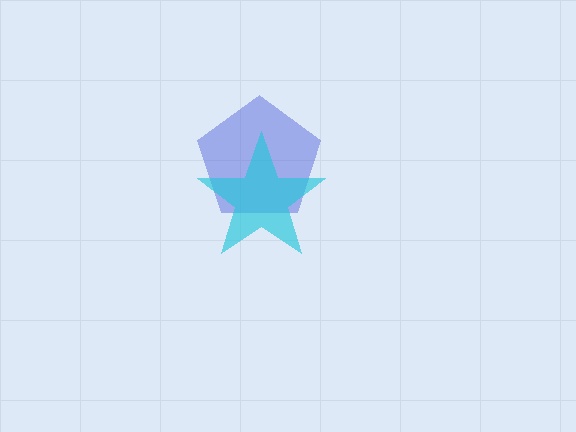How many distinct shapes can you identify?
There are 2 distinct shapes: a blue pentagon, a cyan star.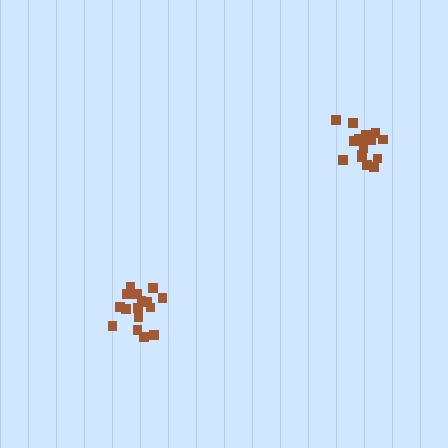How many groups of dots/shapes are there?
There are 2 groups.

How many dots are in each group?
Group 1: 17 dots, Group 2: 17 dots (34 total).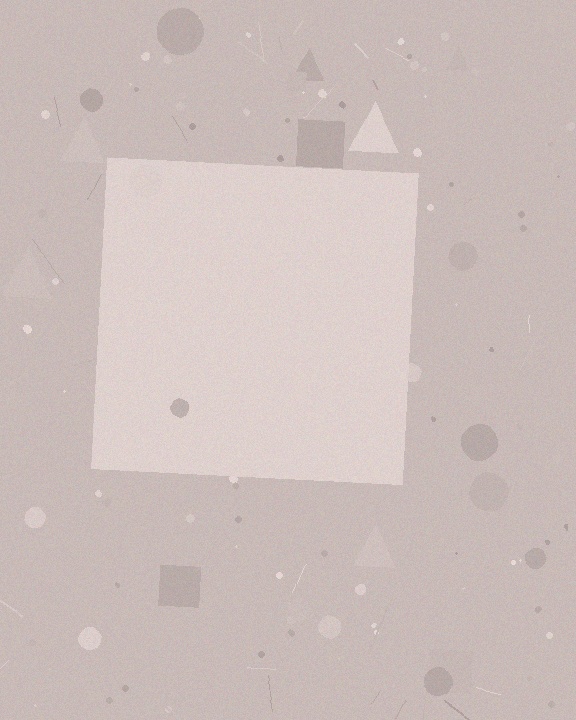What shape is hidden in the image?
A square is hidden in the image.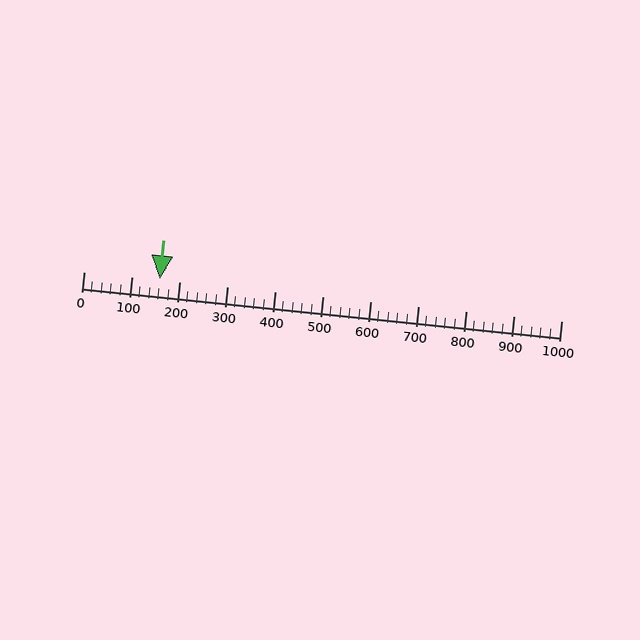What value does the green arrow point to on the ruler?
The green arrow points to approximately 160.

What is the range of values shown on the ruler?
The ruler shows values from 0 to 1000.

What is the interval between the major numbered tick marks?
The major tick marks are spaced 100 units apart.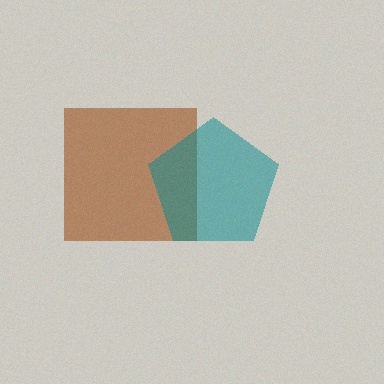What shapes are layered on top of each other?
The layered shapes are: a brown square, a teal pentagon.